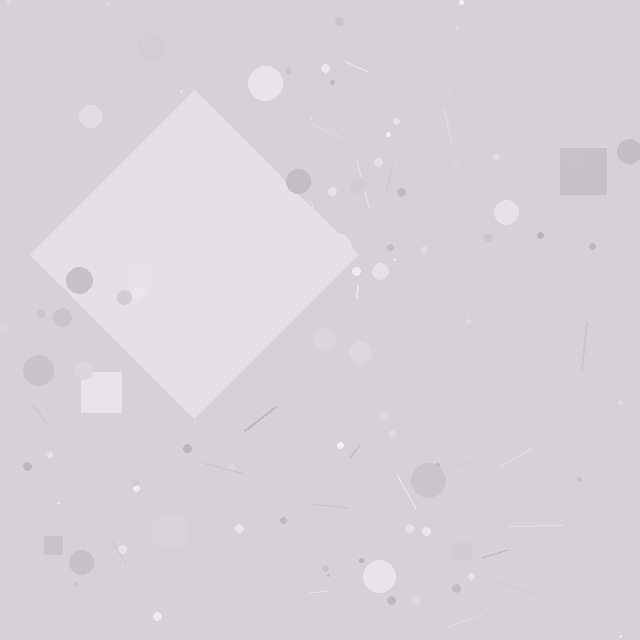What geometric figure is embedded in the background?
A diamond is embedded in the background.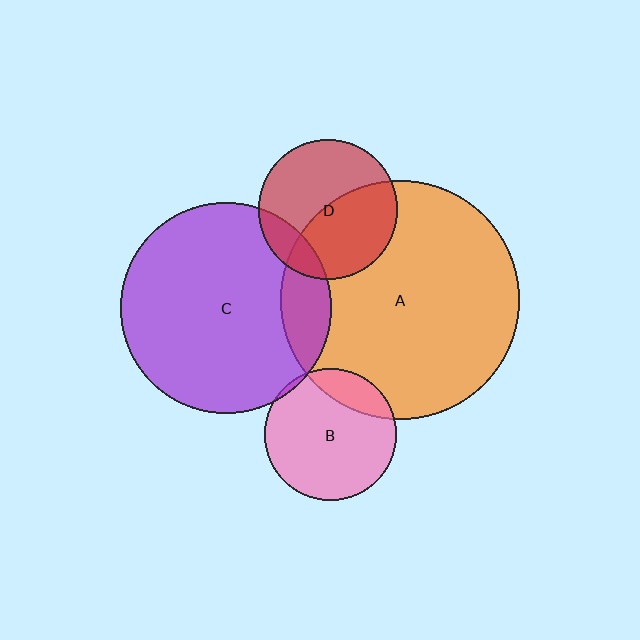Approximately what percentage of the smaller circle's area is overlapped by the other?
Approximately 5%.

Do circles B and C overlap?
Yes.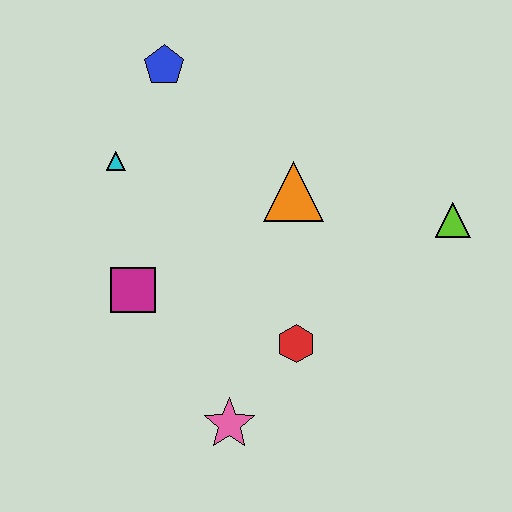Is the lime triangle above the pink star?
Yes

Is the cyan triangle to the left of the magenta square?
Yes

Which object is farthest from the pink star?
The blue pentagon is farthest from the pink star.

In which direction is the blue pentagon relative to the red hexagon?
The blue pentagon is above the red hexagon.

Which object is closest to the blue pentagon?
The cyan triangle is closest to the blue pentagon.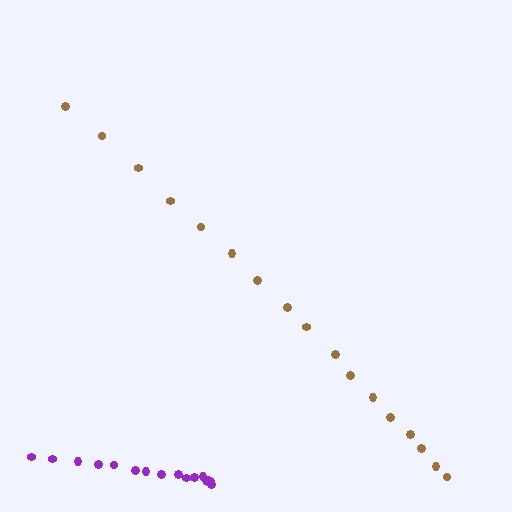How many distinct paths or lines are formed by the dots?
There are 2 distinct paths.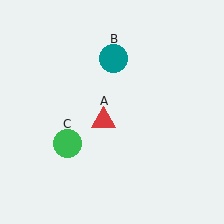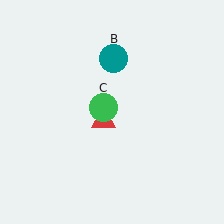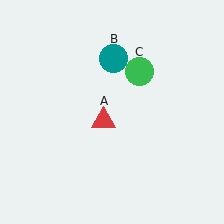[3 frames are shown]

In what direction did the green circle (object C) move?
The green circle (object C) moved up and to the right.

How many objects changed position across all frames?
1 object changed position: green circle (object C).